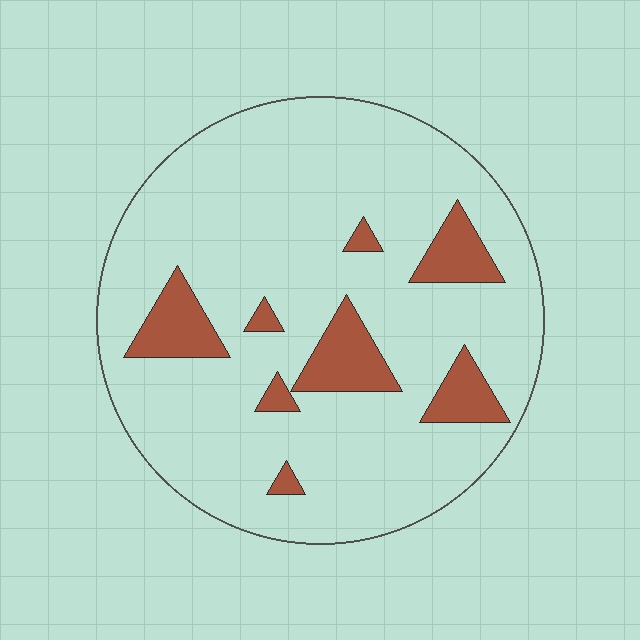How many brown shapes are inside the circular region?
8.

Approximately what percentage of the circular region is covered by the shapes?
Approximately 15%.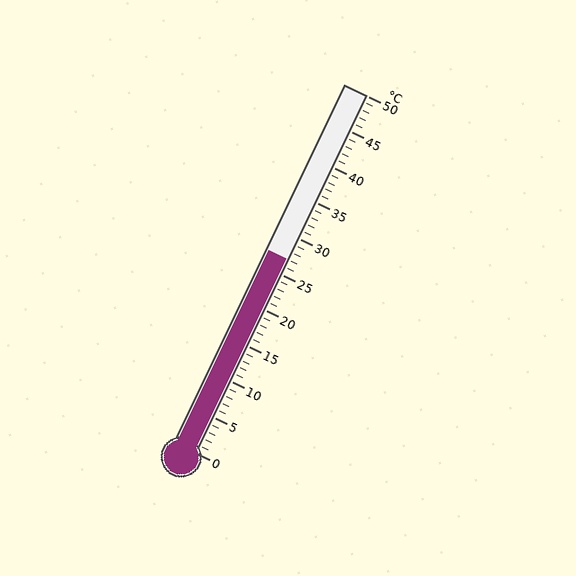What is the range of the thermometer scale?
The thermometer scale ranges from 0°C to 50°C.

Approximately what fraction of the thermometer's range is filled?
The thermometer is filled to approximately 55% of its range.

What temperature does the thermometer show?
The thermometer shows approximately 27°C.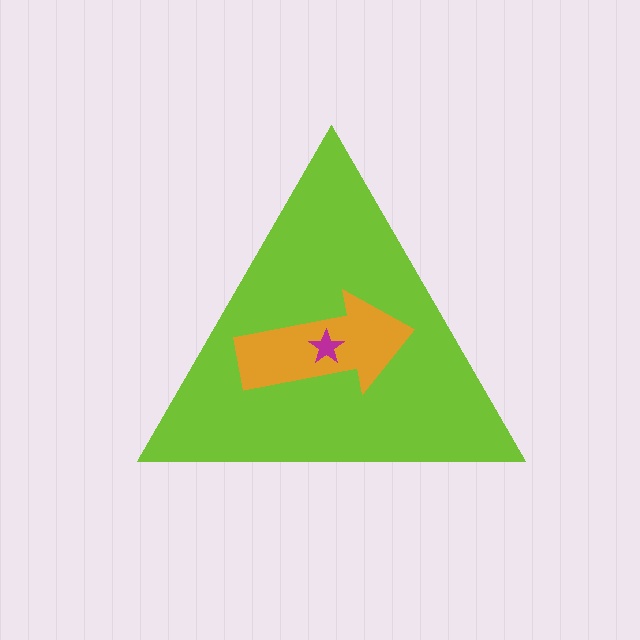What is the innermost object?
The magenta star.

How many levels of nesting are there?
3.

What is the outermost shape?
The lime triangle.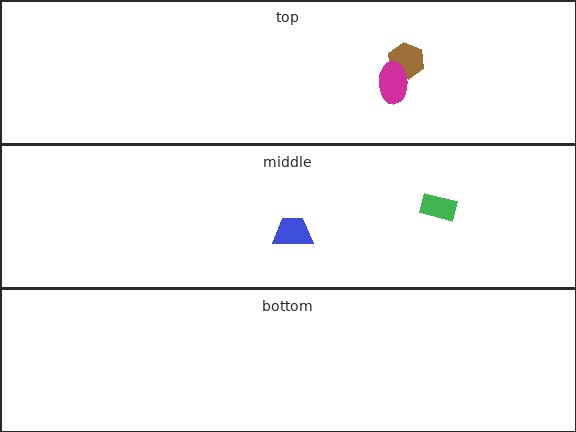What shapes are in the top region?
The brown hexagon, the magenta ellipse.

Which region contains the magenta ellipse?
The top region.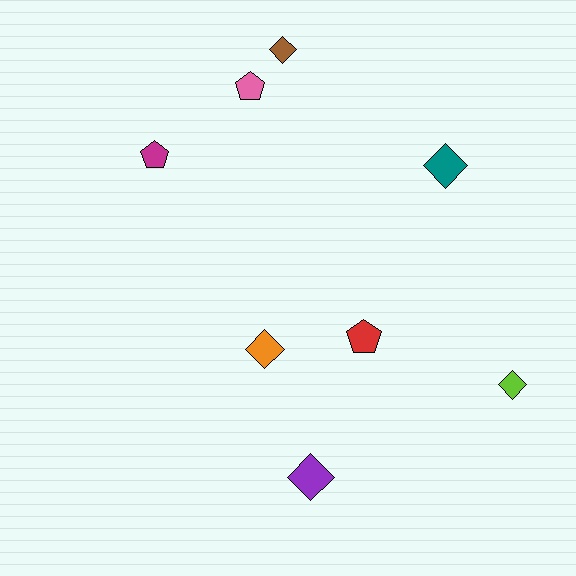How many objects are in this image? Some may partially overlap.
There are 8 objects.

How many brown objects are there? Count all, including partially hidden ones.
There is 1 brown object.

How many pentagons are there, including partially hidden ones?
There are 3 pentagons.